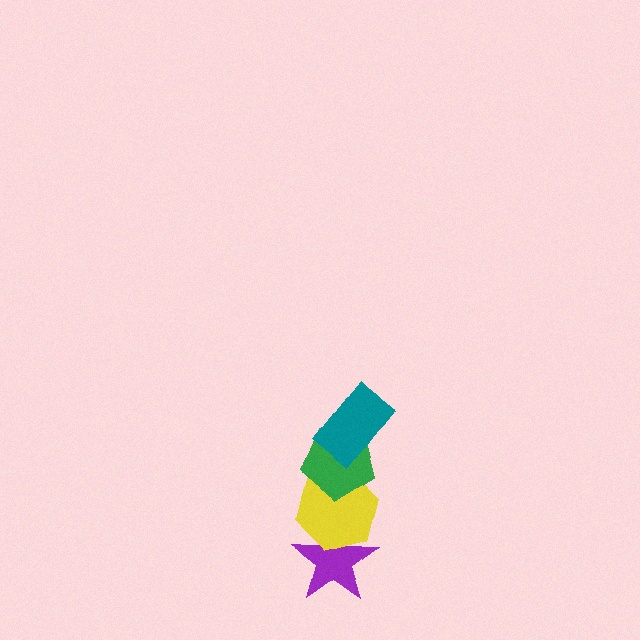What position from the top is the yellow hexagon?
The yellow hexagon is 3rd from the top.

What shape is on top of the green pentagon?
The teal rectangle is on top of the green pentagon.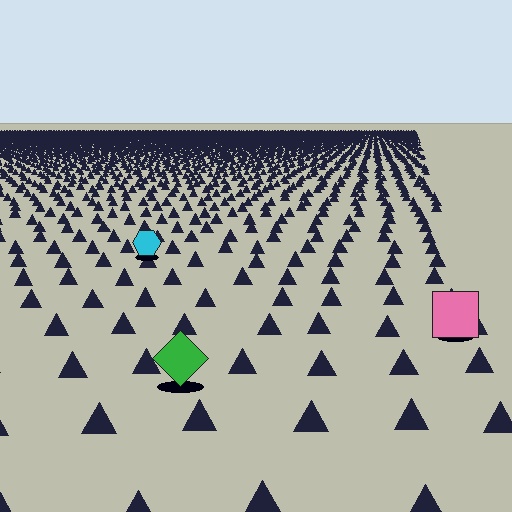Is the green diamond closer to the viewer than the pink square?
Yes. The green diamond is closer — you can tell from the texture gradient: the ground texture is coarser near it.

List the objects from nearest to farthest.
From nearest to farthest: the green diamond, the pink square, the cyan hexagon.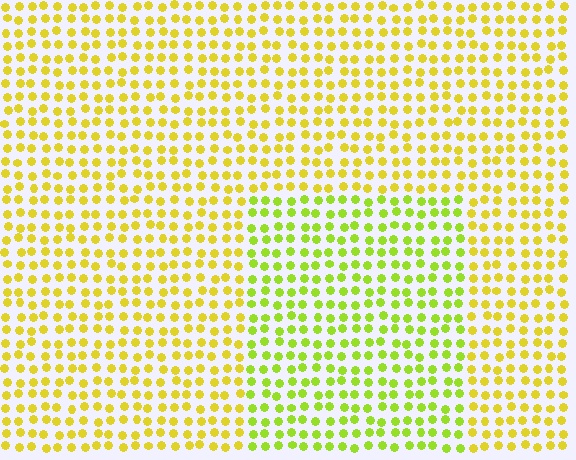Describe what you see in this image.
The image is filled with small yellow elements in a uniform arrangement. A rectangle-shaped region is visible where the elements are tinted to a slightly different hue, forming a subtle color boundary.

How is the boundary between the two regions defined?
The boundary is defined purely by a slight shift in hue (about 28 degrees). Spacing, size, and orientation are identical on both sides.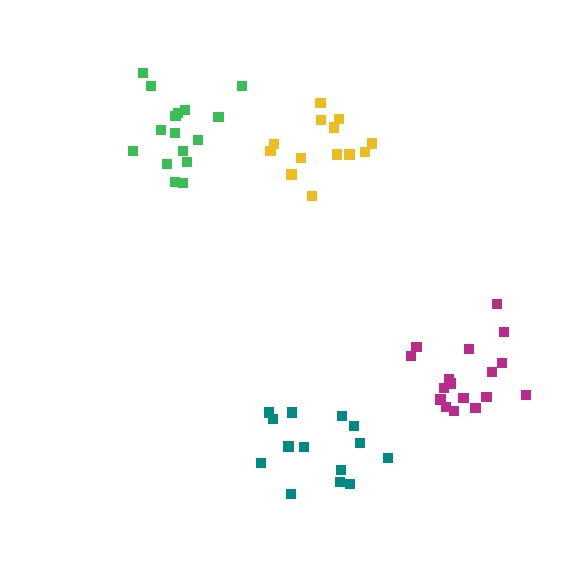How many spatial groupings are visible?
There are 4 spatial groupings.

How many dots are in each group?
Group 1: 14 dots, Group 2: 13 dots, Group 3: 16 dots, Group 4: 17 dots (60 total).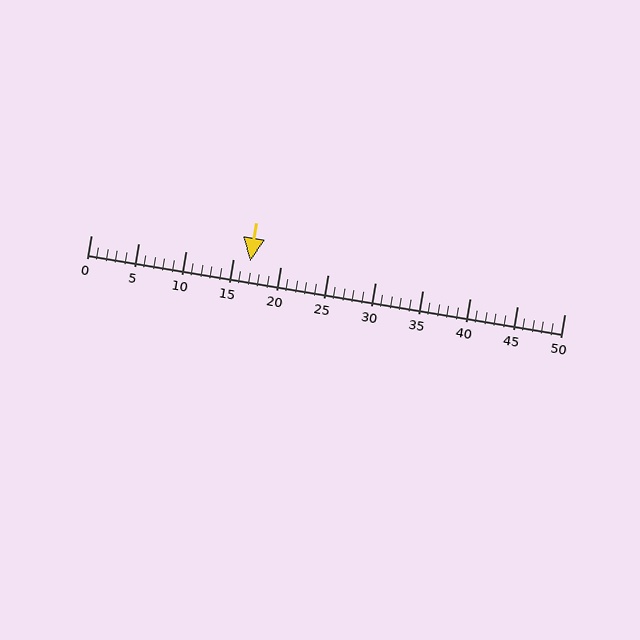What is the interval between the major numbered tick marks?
The major tick marks are spaced 5 units apart.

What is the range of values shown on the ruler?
The ruler shows values from 0 to 50.